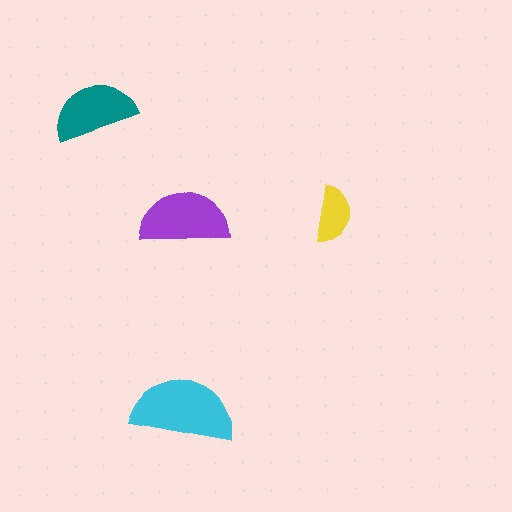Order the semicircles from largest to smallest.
the cyan one, the purple one, the teal one, the yellow one.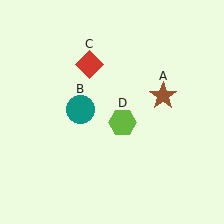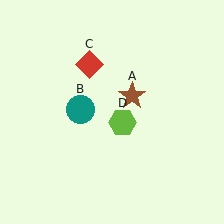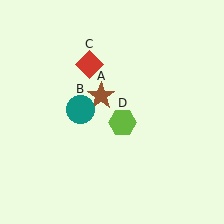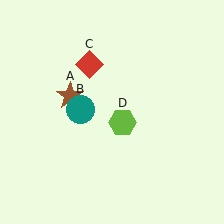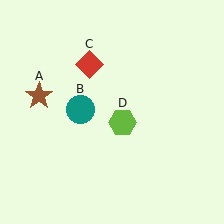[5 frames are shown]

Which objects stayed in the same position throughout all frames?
Teal circle (object B) and red diamond (object C) and lime hexagon (object D) remained stationary.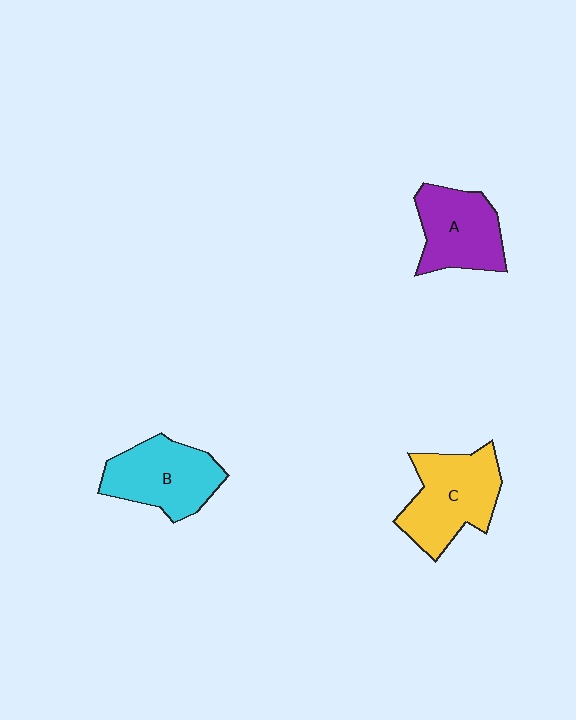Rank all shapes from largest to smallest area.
From largest to smallest: C (yellow), B (cyan), A (purple).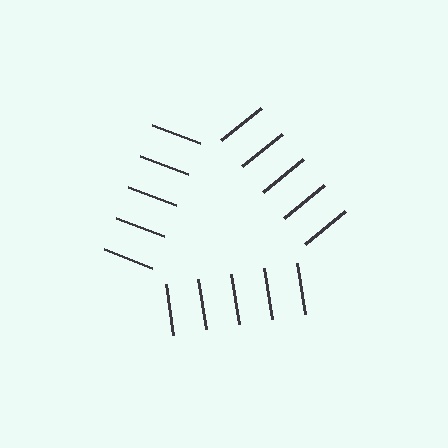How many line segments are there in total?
15 — 5 along each of the 3 edges.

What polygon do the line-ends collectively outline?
An illusory triangle — the line segments terminate on its edges but no continuous stroke is drawn.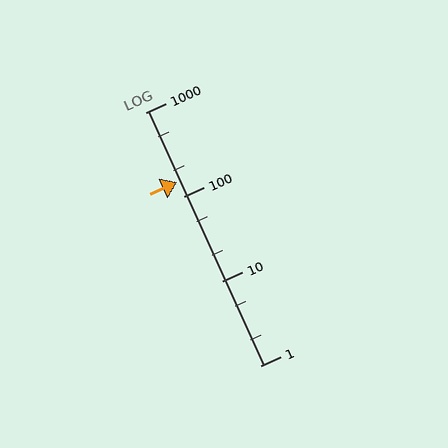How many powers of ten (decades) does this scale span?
The scale spans 3 decades, from 1 to 1000.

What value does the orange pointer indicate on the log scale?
The pointer indicates approximately 150.